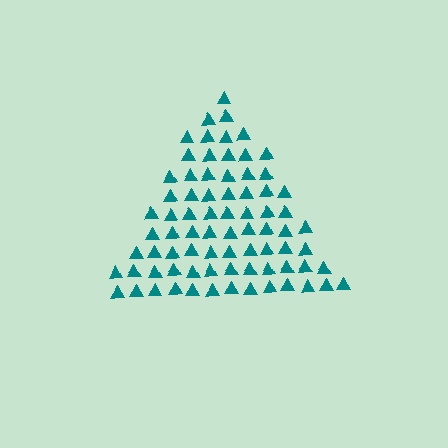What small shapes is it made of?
It is made of small triangles.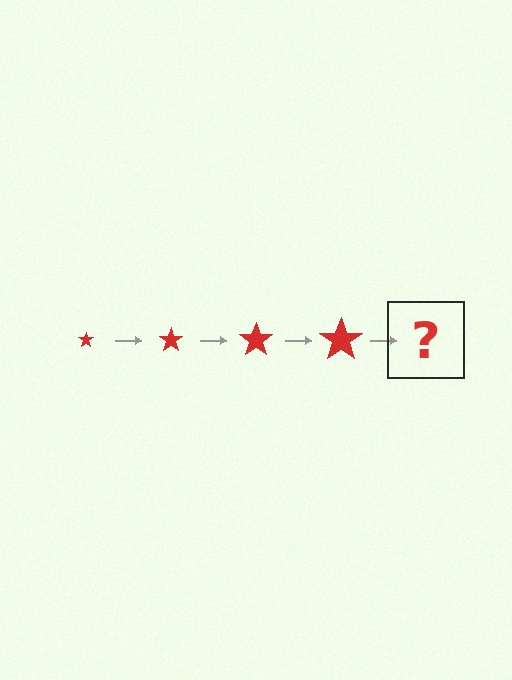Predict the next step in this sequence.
The next step is a red star, larger than the previous one.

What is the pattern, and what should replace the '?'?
The pattern is that the star gets progressively larger each step. The '?' should be a red star, larger than the previous one.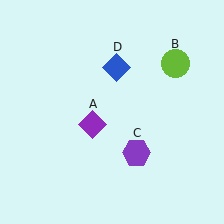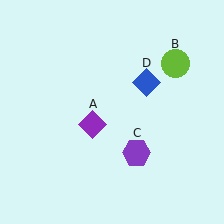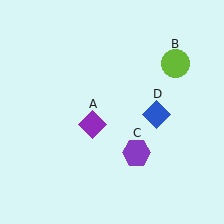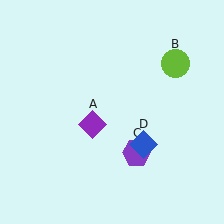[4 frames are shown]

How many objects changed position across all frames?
1 object changed position: blue diamond (object D).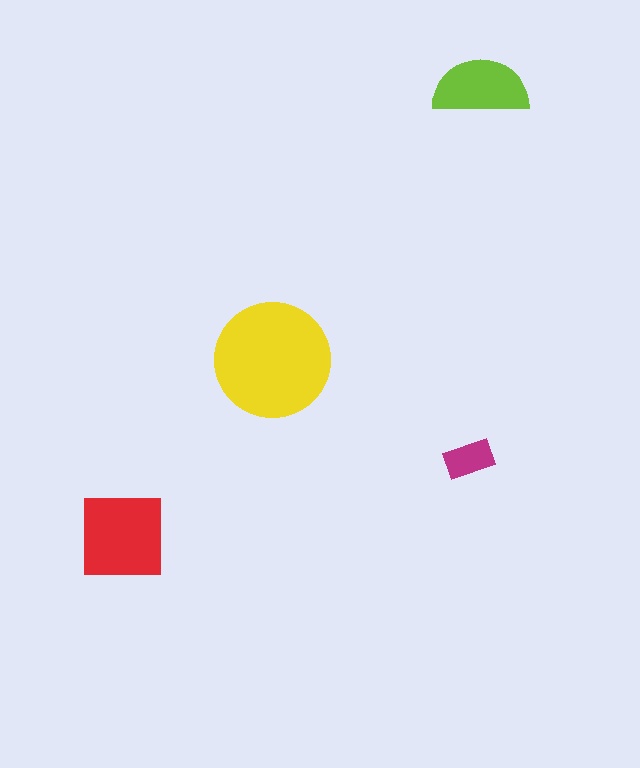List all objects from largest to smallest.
The yellow circle, the red square, the lime semicircle, the magenta rectangle.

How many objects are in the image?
There are 4 objects in the image.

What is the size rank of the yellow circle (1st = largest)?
1st.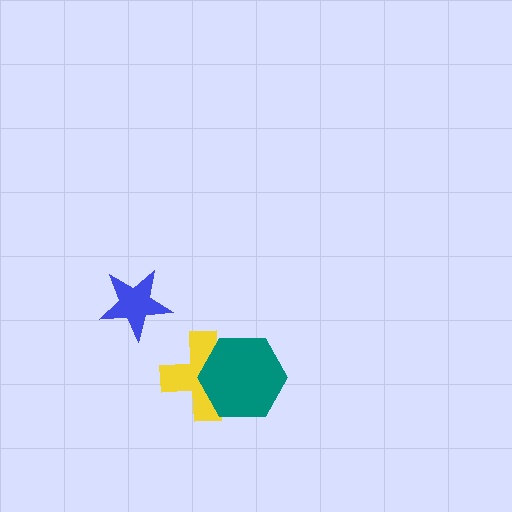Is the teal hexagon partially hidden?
No, no other shape covers it.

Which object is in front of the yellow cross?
The teal hexagon is in front of the yellow cross.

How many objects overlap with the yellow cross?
1 object overlaps with the yellow cross.